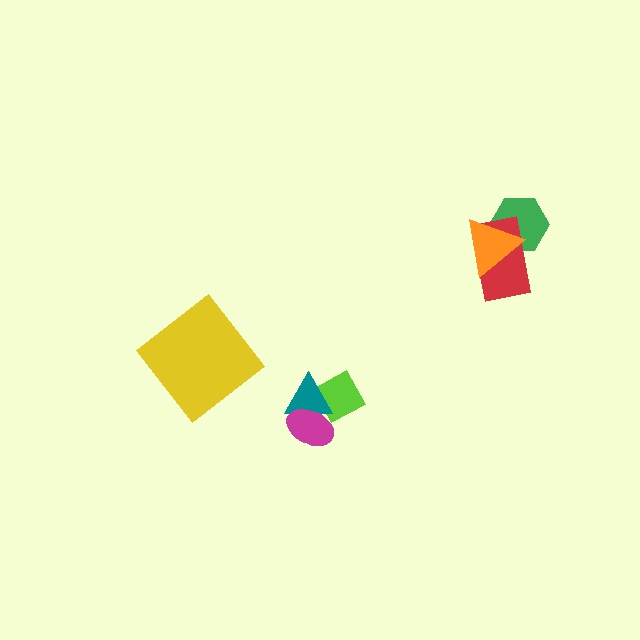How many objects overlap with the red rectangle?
2 objects overlap with the red rectangle.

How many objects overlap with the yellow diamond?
0 objects overlap with the yellow diamond.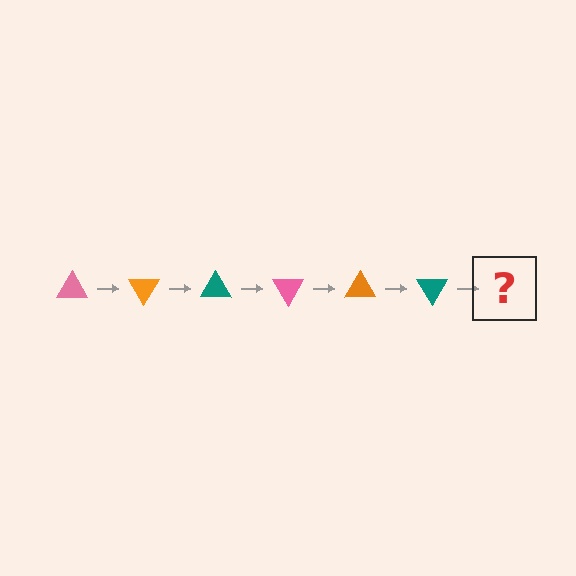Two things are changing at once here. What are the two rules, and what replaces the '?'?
The two rules are that it rotates 60 degrees each step and the color cycles through pink, orange, and teal. The '?' should be a pink triangle, rotated 360 degrees from the start.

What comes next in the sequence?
The next element should be a pink triangle, rotated 360 degrees from the start.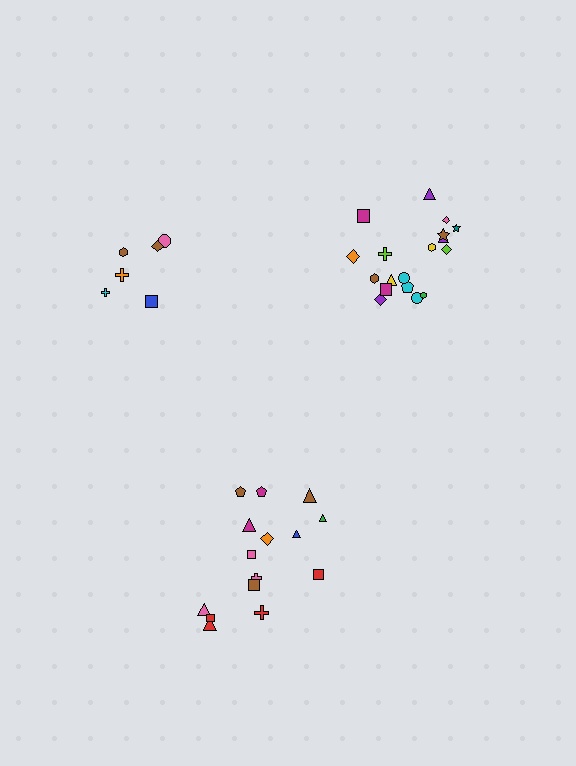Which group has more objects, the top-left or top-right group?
The top-right group.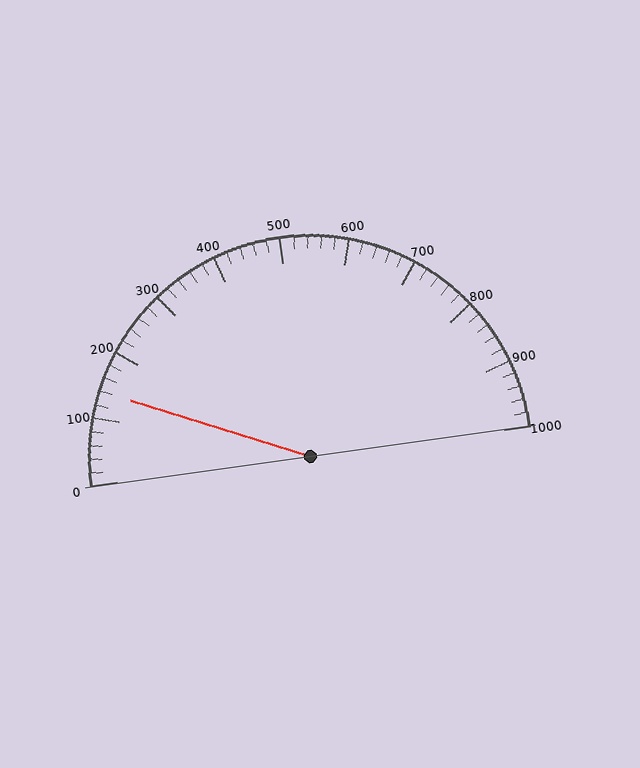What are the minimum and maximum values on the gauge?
The gauge ranges from 0 to 1000.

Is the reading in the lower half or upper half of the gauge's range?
The reading is in the lower half of the range (0 to 1000).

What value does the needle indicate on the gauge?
The needle indicates approximately 140.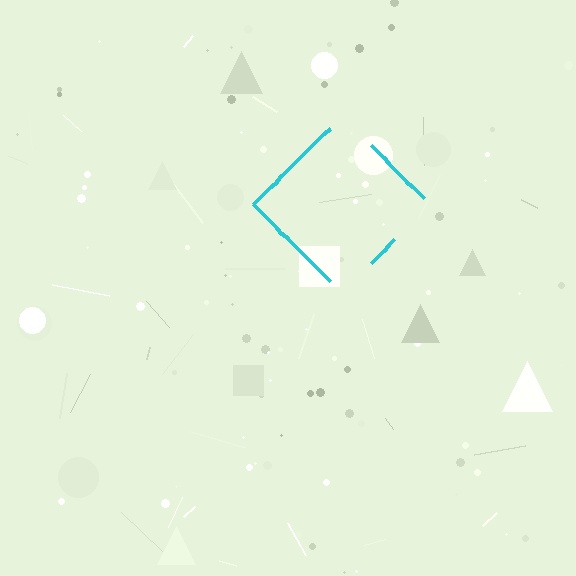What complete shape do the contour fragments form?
The contour fragments form a diamond.